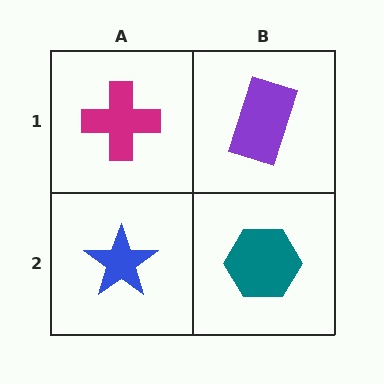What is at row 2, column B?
A teal hexagon.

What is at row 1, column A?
A magenta cross.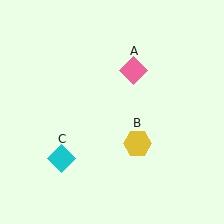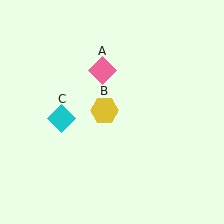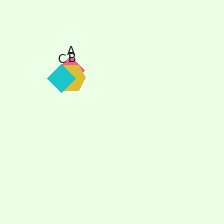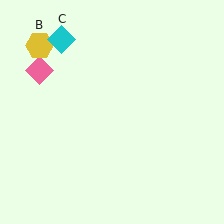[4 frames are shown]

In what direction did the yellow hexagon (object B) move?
The yellow hexagon (object B) moved up and to the left.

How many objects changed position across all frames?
3 objects changed position: pink diamond (object A), yellow hexagon (object B), cyan diamond (object C).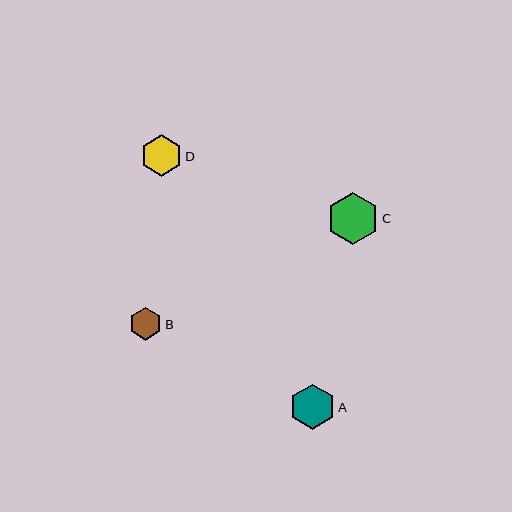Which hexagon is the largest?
Hexagon C is the largest with a size of approximately 52 pixels.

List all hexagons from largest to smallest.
From largest to smallest: C, A, D, B.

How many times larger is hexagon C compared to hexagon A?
Hexagon C is approximately 1.1 times the size of hexagon A.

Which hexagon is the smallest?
Hexagon B is the smallest with a size of approximately 33 pixels.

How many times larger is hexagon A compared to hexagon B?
Hexagon A is approximately 1.4 times the size of hexagon B.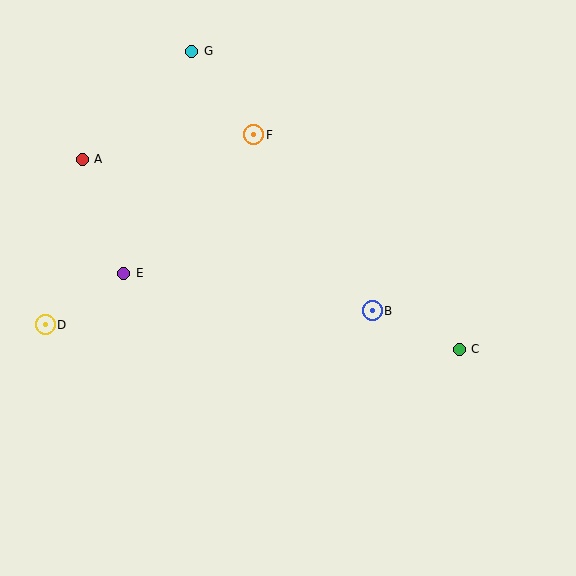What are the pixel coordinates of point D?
Point D is at (45, 325).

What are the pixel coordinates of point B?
Point B is at (372, 311).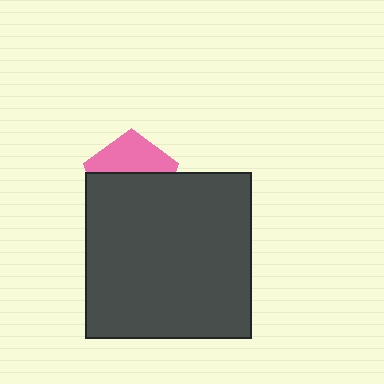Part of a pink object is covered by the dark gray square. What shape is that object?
It is a pentagon.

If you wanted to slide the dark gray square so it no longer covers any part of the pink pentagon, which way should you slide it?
Slide it down — that is the most direct way to separate the two shapes.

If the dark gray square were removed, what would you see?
You would see the complete pink pentagon.